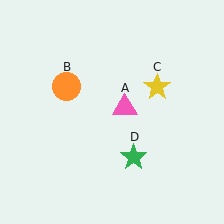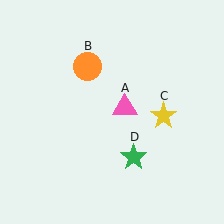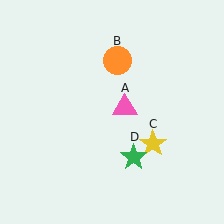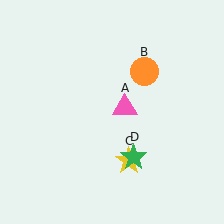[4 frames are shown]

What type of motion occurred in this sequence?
The orange circle (object B), yellow star (object C) rotated clockwise around the center of the scene.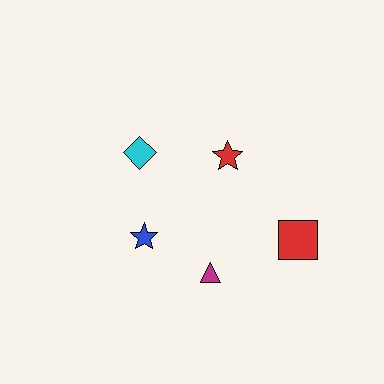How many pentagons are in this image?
There are no pentagons.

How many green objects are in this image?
There are no green objects.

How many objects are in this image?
There are 5 objects.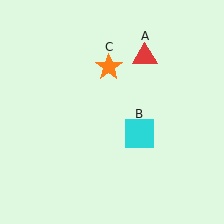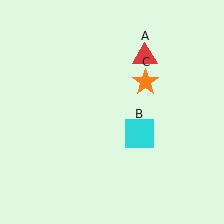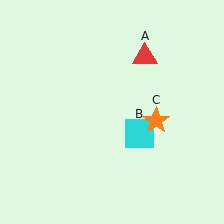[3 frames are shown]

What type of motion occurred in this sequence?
The orange star (object C) rotated clockwise around the center of the scene.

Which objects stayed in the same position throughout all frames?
Red triangle (object A) and cyan square (object B) remained stationary.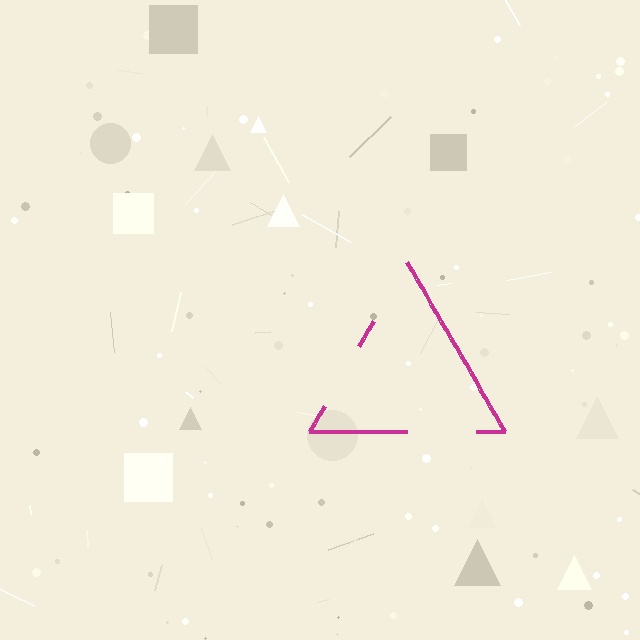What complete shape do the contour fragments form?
The contour fragments form a triangle.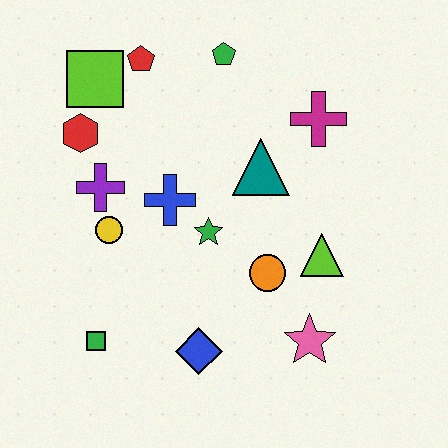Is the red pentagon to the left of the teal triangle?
Yes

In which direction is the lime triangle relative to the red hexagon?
The lime triangle is to the right of the red hexagon.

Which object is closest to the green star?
The blue cross is closest to the green star.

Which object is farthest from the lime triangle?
The lime square is farthest from the lime triangle.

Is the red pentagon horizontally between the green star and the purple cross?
Yes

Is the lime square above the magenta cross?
Yes